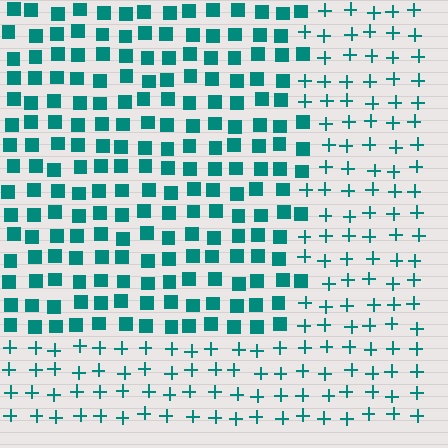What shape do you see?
I see a rectangle.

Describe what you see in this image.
The image is filled with small teal elements arranged in a uniform grid. A rectangle-shaped region contains squares, while the surrounding area contains plus signs. The boundary is defined purely by the change in element shape.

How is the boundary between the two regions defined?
The boundary is defined by a change in element shape: squares inside vs. plus signs outside. All elements share the same color and spacing.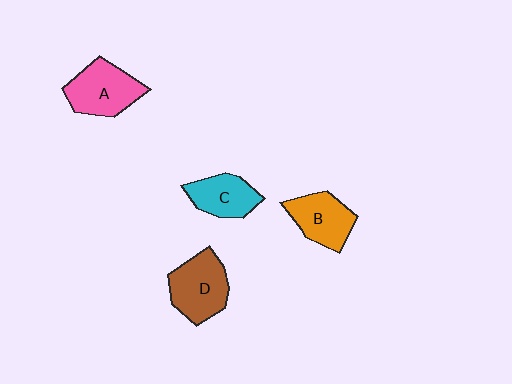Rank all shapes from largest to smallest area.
From largest to smallest: D (brown), A (pink), B (orange), C (cyan).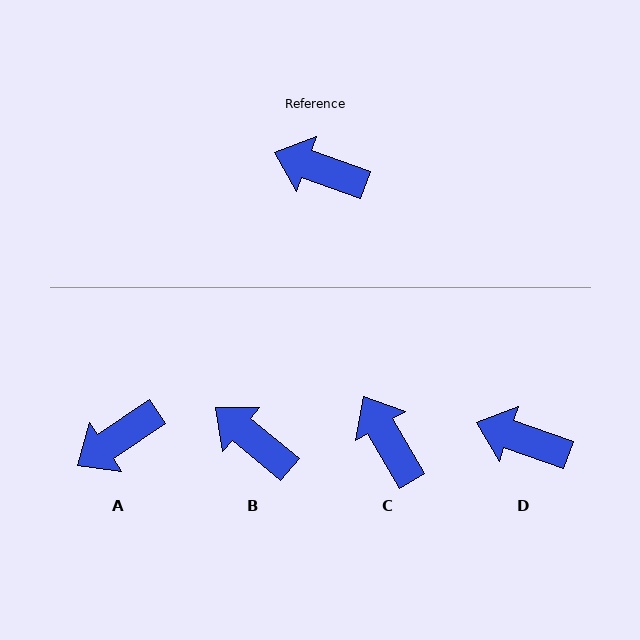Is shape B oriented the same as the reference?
No, it is off by about 20 degrees.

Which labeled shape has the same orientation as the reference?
D.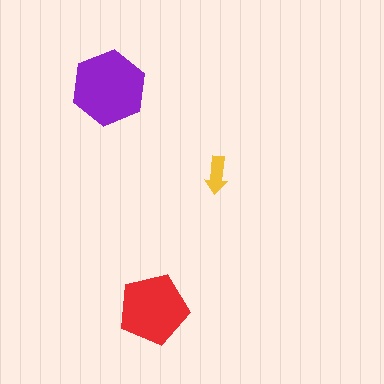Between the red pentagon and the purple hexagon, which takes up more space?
The purple hexagon.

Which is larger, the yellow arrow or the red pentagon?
The red pentagon.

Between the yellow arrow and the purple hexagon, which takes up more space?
The purple hexagon.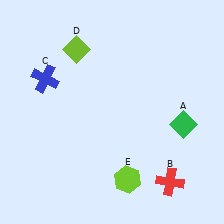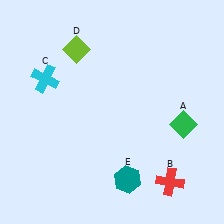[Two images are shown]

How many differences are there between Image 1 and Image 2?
There are 2 differences between the two images.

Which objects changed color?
C changed from blue to cyan. E changed from lime to teal.